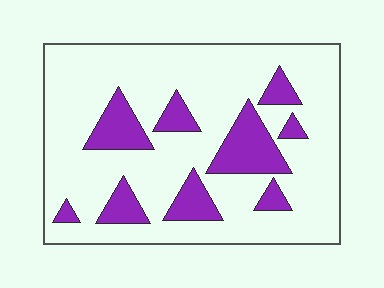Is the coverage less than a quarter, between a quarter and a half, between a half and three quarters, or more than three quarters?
Less than a quarter.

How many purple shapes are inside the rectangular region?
9.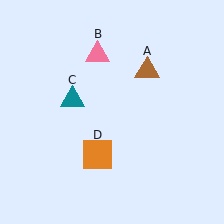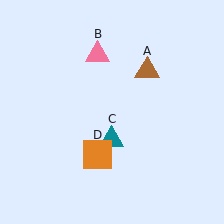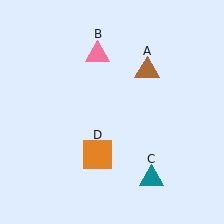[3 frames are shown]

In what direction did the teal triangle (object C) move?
The teal triangle (object C) moved down and to the right.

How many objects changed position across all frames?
1 object changed position: teal triangle (object C).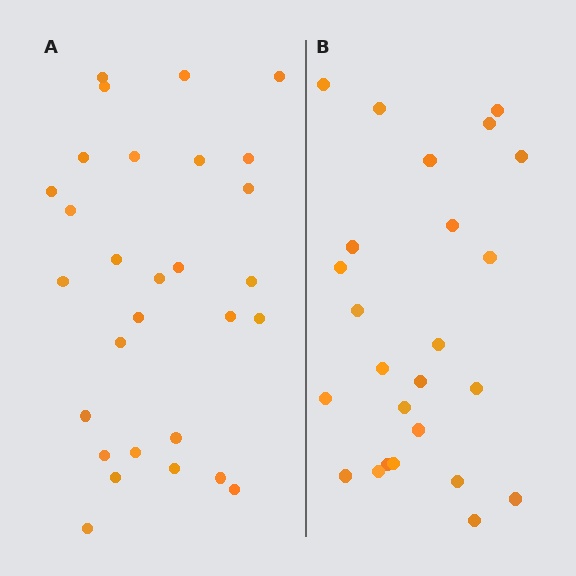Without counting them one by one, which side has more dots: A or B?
Region A (the left region) has more dots.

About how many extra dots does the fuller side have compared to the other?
Region A has about 4 more dots than region B.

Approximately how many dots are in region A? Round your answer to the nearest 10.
About 30 dots. (The exact count is 29, which rounds to 30.)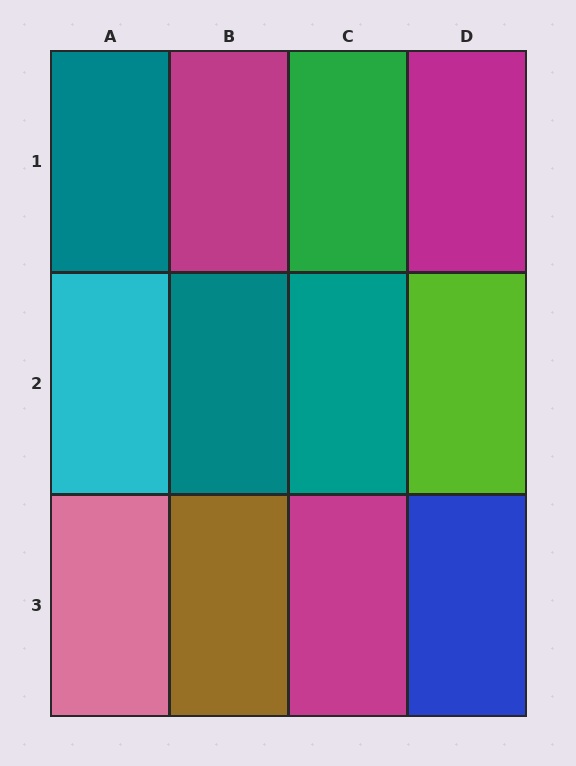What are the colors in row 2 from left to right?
Cyan, teal, teal, lime.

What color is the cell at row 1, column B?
Magenta.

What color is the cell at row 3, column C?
Magenta.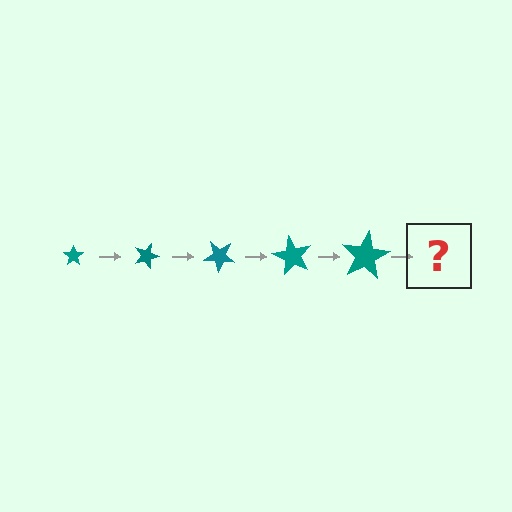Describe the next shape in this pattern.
It should be a star, larger than the previous one and rotated 100 degrees from the start.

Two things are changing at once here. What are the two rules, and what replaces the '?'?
The two rules are that the star grows larger each step and it rotates 20 degrees each step. The '?' should be a star, larger than the previous one and rotated 100 degrees from the start.